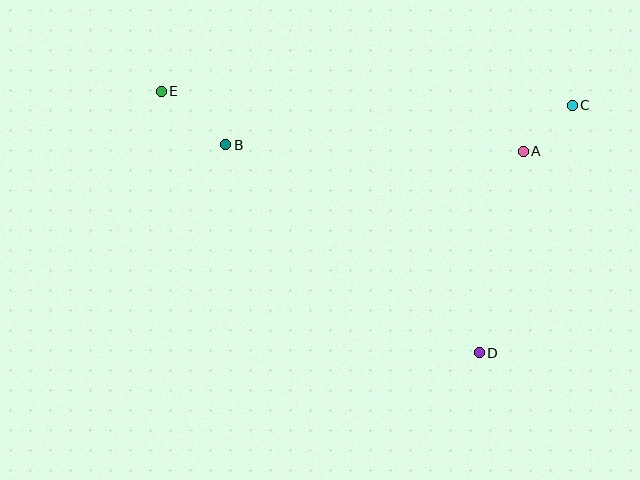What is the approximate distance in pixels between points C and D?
The distance between C and D is approximately 265 pixels.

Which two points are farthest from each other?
Points D and E are farthest from each other.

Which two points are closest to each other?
Points A and C are closest to each other.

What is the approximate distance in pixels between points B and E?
The distance between B and E is approximately 84 pixels.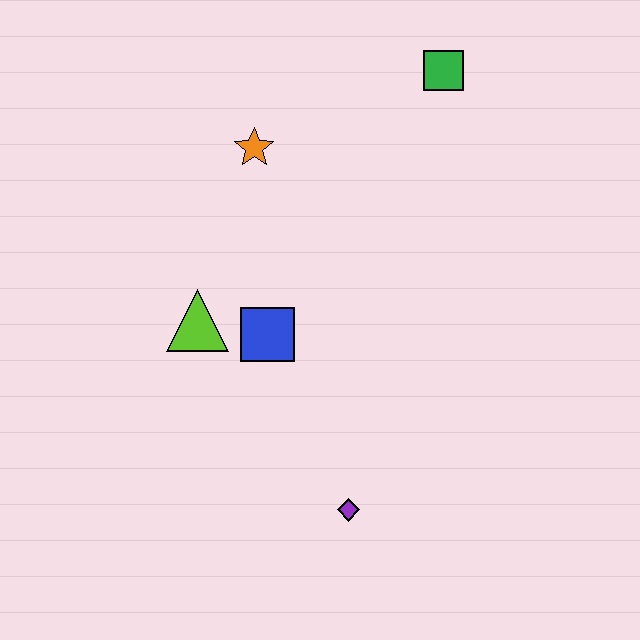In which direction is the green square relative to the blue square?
The green square is above the blue square.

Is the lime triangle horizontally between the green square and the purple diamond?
No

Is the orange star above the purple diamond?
Yes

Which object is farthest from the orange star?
The purple diamond is farthest from the orange star.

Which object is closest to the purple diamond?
The blue square is closest to the purple diamond.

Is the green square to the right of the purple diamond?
Yes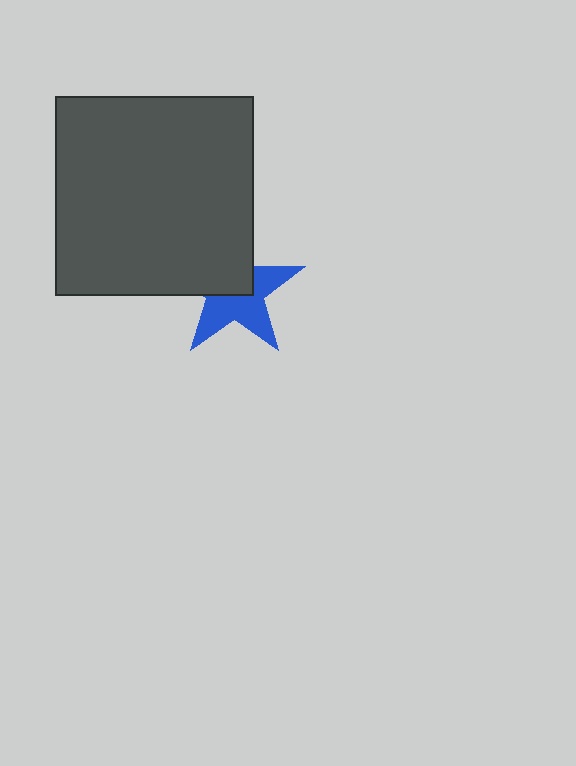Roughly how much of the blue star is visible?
About half of it is visible (roughly 54%).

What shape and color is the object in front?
The object in front is a dark gray square.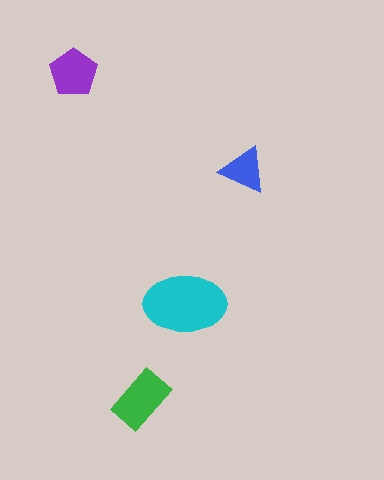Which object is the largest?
The cyan ellipse.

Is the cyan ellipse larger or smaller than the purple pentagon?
Larger.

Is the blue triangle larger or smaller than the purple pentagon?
Smaller.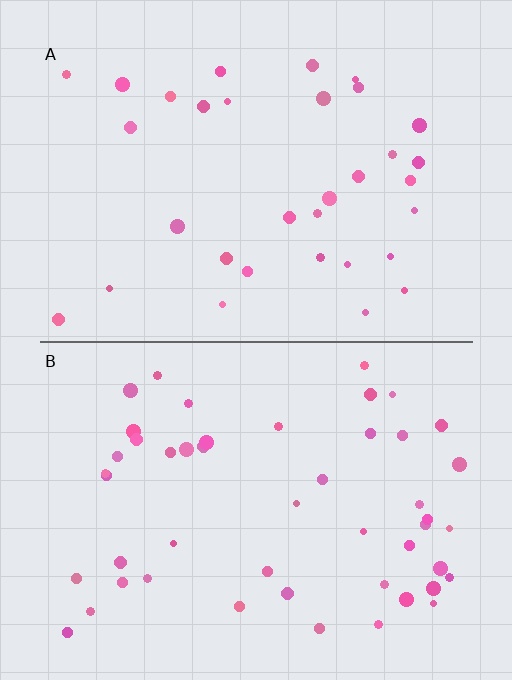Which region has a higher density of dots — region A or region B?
B (the bottom).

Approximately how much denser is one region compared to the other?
Approximately 1.5× — region B over region A.